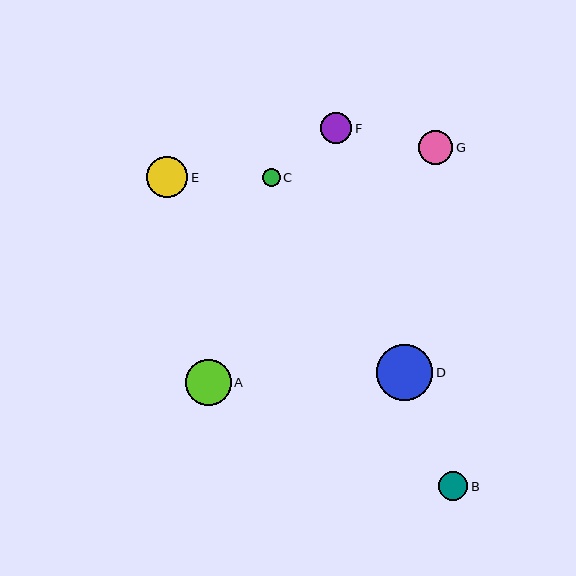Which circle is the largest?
Circle D is the largest with a size of approximately 56 pixels.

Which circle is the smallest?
Circle C is the smallest with a size of approximately 17 pixels.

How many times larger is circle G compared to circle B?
Circle G is approximately 1.2 times the size of circle B.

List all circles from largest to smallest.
From largest to smallest: D, A, E, G, F, B, C.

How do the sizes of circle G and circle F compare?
Circle G and circle F are approximately the same size.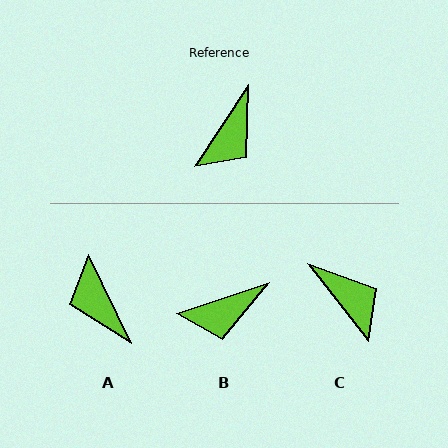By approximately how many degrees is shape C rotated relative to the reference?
Approximately 71 degrees counter-clockwise.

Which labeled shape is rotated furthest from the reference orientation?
A, about 121 degrees away.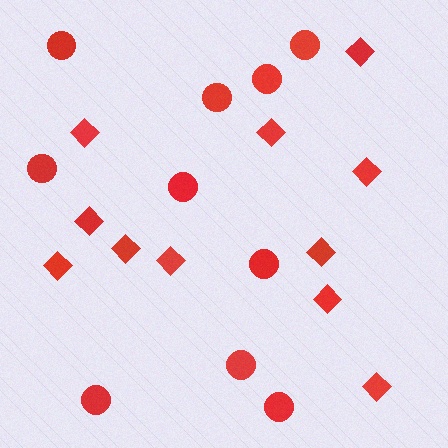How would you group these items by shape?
There are 2 groups: one group of diamonds (11) and one group of circles (10).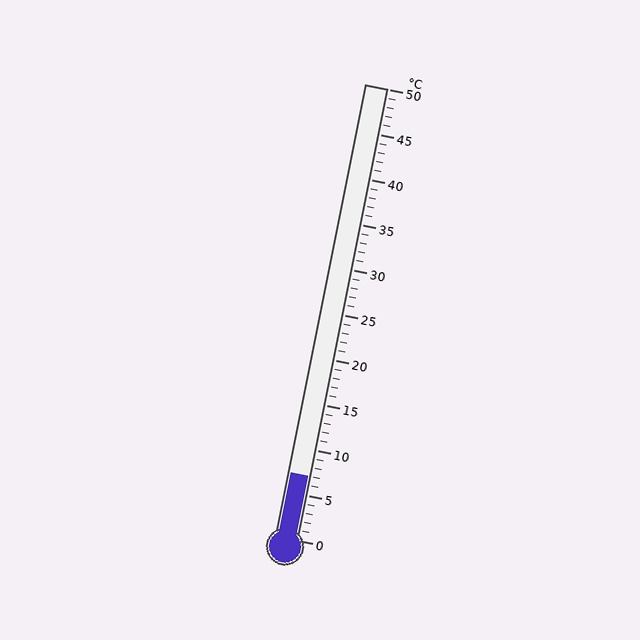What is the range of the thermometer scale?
The thermometer scale ranges from 0°C to 50°C.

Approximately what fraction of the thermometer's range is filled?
The thermometer is filled to approximately 15% of its range.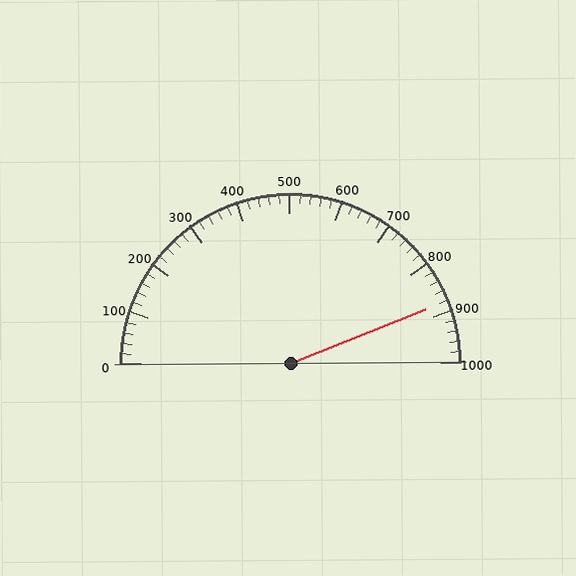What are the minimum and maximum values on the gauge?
The gauge ranges from 0 to 1000.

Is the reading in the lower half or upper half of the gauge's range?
The reading is in the upper half of the range (0 to 1000).